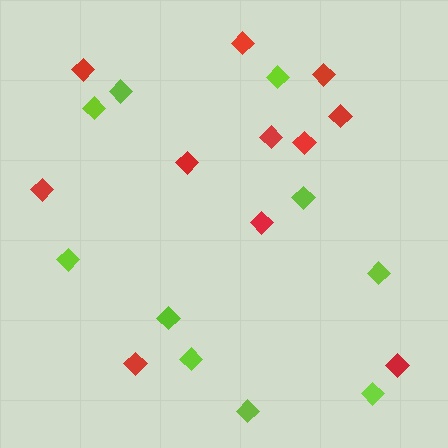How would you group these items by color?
There are 2 groups: one group of red diamonds (11) and one group of lime diamonds (10).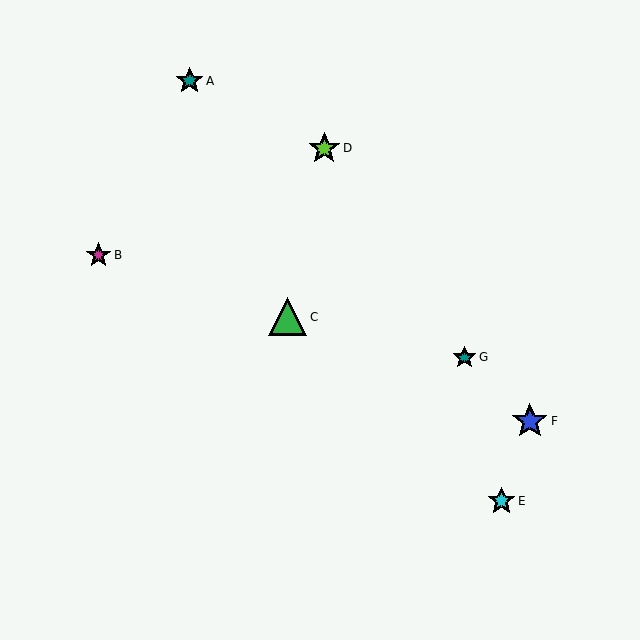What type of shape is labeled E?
Shape E is a cyan star.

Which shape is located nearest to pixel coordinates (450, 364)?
The teal star (labeled G) at (464, 357) is nearest to that location.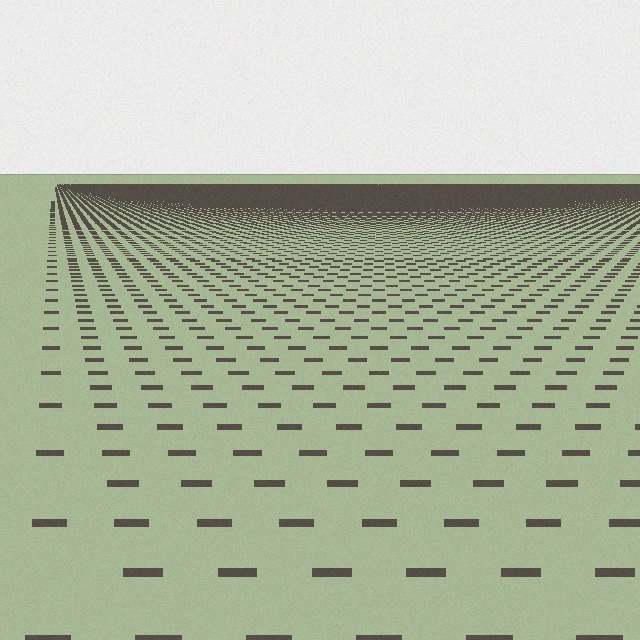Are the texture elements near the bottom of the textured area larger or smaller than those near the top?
Larger. Near the bottom, elements are closer to the viewer and appear at a bigger on-screen size.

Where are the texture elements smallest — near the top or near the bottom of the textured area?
Near the top.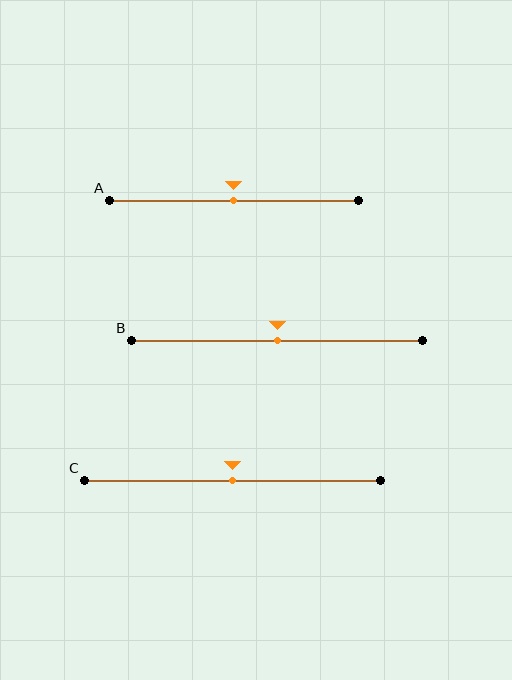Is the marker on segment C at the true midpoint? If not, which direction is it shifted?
Yes, the marker on segment C is at the true midpoint.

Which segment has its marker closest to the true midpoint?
Segment A has its marker closest to the true midpoint.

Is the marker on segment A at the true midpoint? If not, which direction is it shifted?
Yes, the marker on segment A is at the true midpoint.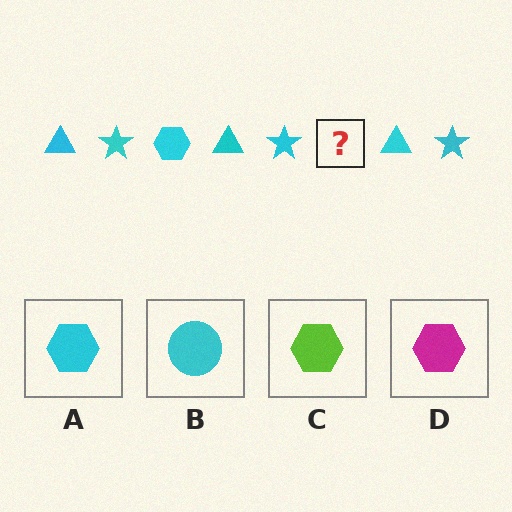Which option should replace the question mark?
Option A.